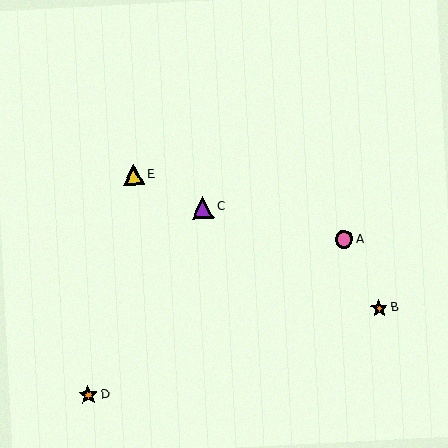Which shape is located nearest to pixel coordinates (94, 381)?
The orange star (labeled D) at (88, 395) is nearest to that location.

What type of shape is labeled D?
Shape D is an orange star.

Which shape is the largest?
The purple triangle (labeled C) is the largest.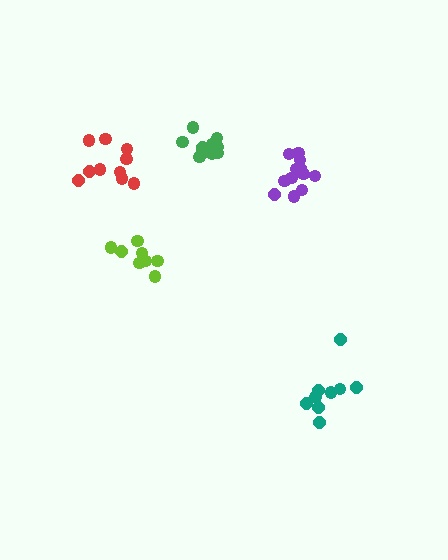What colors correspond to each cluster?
The clusters are colored: green, red, teal, lime, purple.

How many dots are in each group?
Group 1: 11 dots, Group 2: 10 dots, Group 3: 9 dots, Group 4: 8 dots, Group 5: 13 dots (51 total).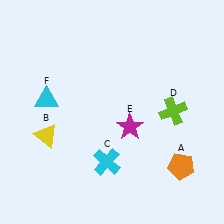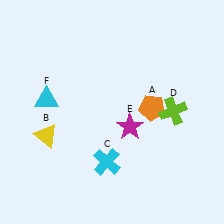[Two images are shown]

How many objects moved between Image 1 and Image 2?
1 object moved between the two images.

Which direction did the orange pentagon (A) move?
The orange pentagon (A) moved up.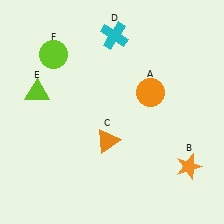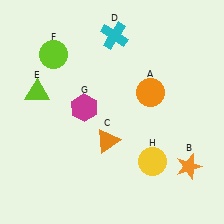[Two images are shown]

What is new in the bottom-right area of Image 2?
A yellow circle (H) was added in the bottom-right area of Image 2.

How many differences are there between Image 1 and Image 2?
There are 2 differences between the two images.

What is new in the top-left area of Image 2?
A magenta hexagon (G) was added in the top-left area of Image 2.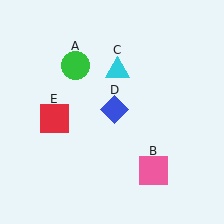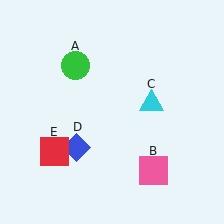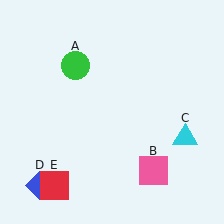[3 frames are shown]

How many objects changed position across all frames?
3 objects changed position: cyan triangle (object C), blue diamond (object D), red square (object E).